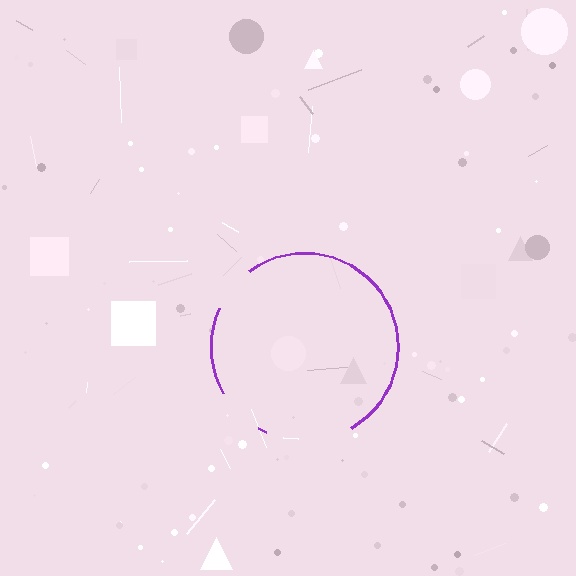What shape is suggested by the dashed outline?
The dashed outline suggests a circle.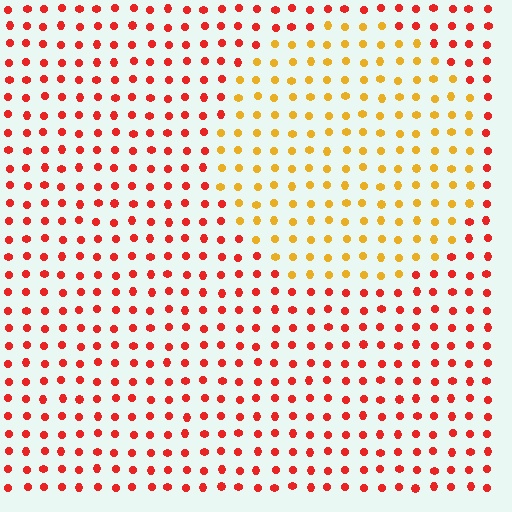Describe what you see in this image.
The image is filled with small red elements in a uniform arrangement. A circle-shaped region is visible where the elements are tinted to a slightly different hue, forming a subtle color boundary.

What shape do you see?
I see a circle.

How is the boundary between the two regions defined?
The boundary is defined purely by a slight shift in hue (about 43 degrees). Spacing, size, and orientation are identical on both sides.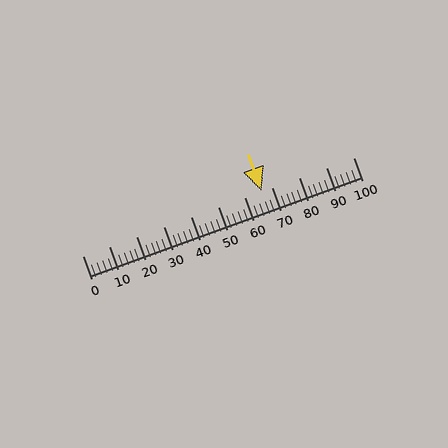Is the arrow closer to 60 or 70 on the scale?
The arrow is closer to 70.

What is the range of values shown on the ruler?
The ruler shows values from 0 to 100.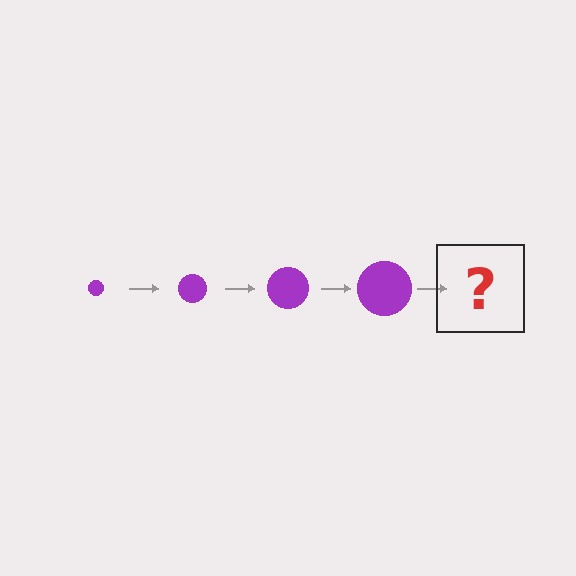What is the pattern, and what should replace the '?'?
The pattern is that the circle gets progressively larger each step. The '?' should be a purple circle, larger than the previous one.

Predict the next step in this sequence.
The next step is a purple circle, larger than the previous one.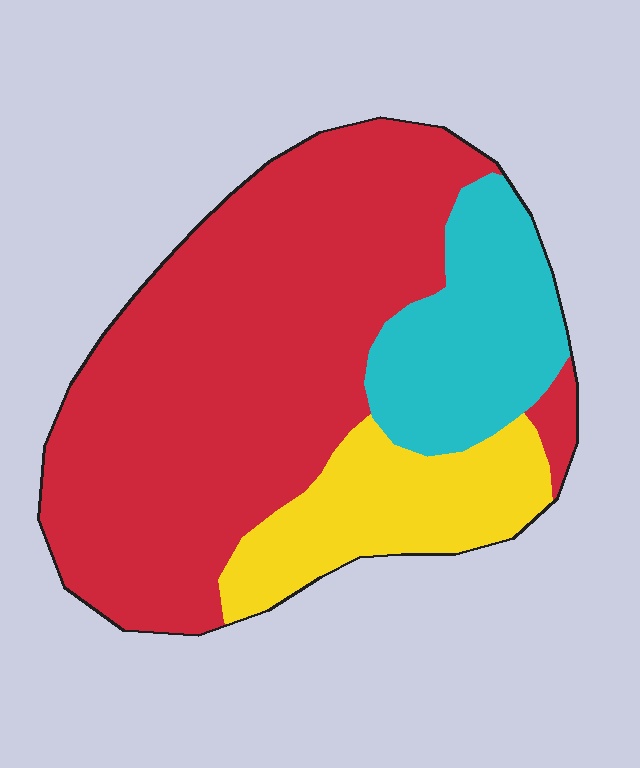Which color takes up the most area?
Red, at roughly 65%.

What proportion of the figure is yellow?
Yellow takes up about one sixth (1/6) of the figure.